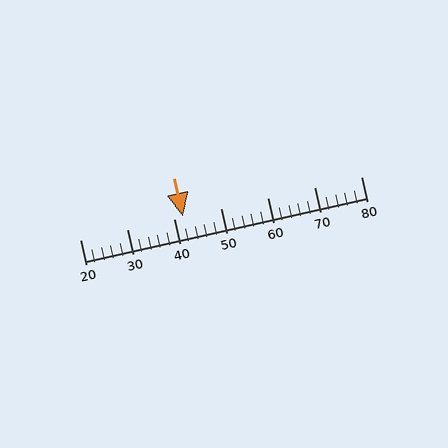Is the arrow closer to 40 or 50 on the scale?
The arrow is closer to 40.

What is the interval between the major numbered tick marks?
The major tick marks are spaced 10 units apart.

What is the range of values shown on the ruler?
The ruler shows values from 20 to 80.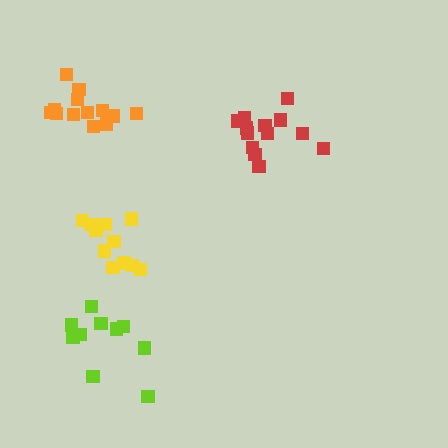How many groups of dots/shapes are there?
There are 4 groups.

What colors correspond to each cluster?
The clusters are colored: yellow, red, lime, orange.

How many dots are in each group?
Group 1: 11 dots, Group 2: 13 dots, Group 3: 10 dots, Group 4: 14 dots (48 total).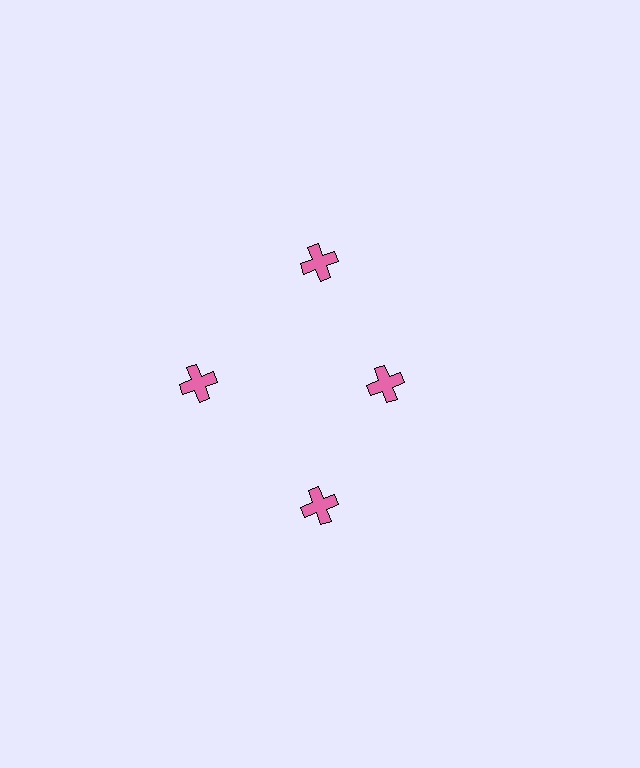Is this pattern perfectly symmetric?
No. The 4 pink crosses are arranged in a ring, but one element near the 3 o'clock position is pulled inward toward the center, breaking the 4-fold rotational symmetry.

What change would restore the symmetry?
The symmetry would be restored by moving it outward, back onto the ring so that all 4 crosses sit at equal angles and equal distance from the center.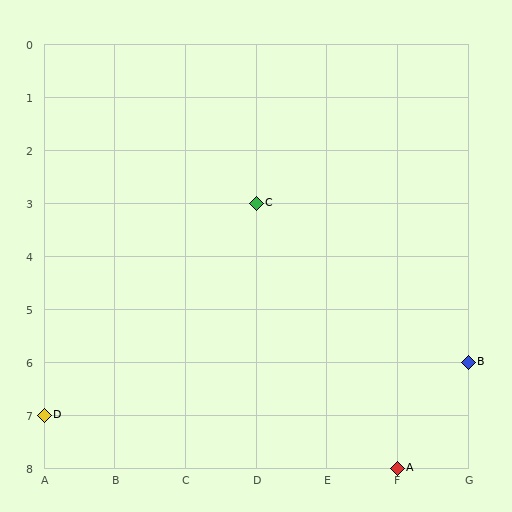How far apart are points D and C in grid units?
Points D and C are 3 columns and 4 rows apart (about 5.0 grid units diagonally).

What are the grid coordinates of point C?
Point C is at grid coordinates (D, 3).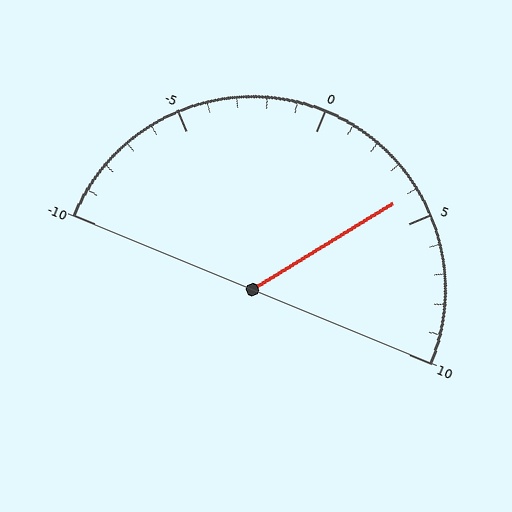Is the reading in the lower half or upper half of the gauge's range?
The reading is in the upper half of the range (-10 to 10).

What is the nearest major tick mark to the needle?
The nearest major tick mark is 5.